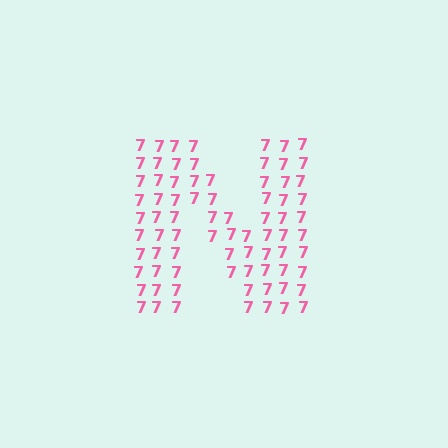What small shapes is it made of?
It is made of small digit 7's.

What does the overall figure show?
The overall figure shows the letter N.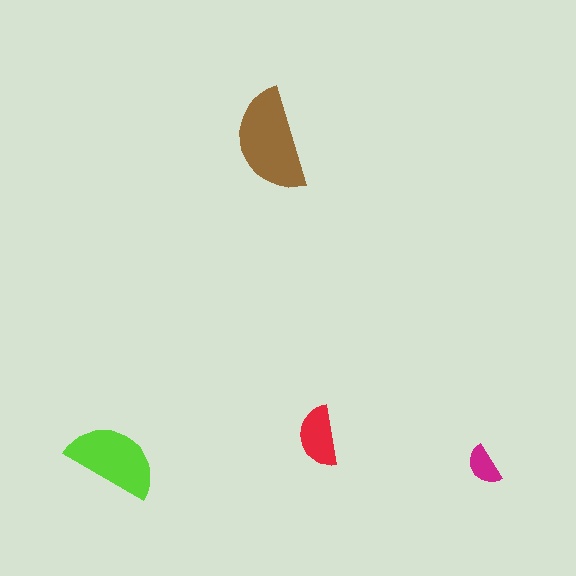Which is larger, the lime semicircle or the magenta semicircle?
The lime one.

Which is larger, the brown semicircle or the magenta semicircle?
The brown one.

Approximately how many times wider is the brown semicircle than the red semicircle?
About 1.5 times wider.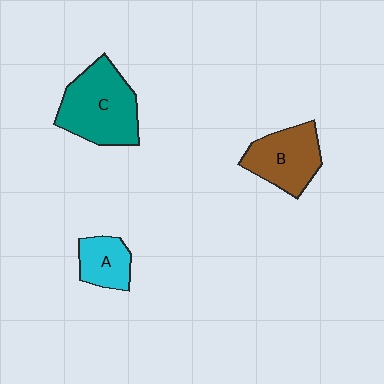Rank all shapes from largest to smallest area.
From largest to smallest: C (teal), B (brown), A (cyan).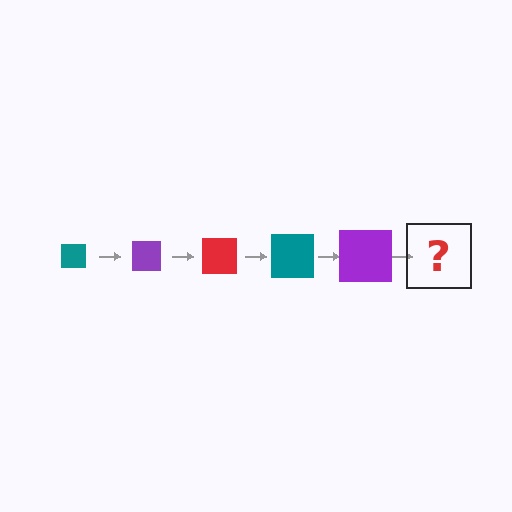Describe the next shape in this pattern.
It should be a red square, larger than the previous one.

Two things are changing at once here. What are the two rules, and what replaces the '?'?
The two rules are that the square grows larger each step and the color cycles through teal, purple, and red. The '?' should be a red square, larger than the previous one.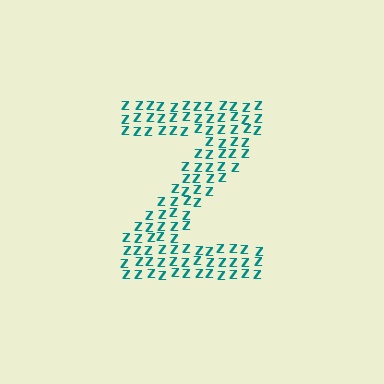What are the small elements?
The small elements are letter Z's.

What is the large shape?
The large shape is the letter Z.